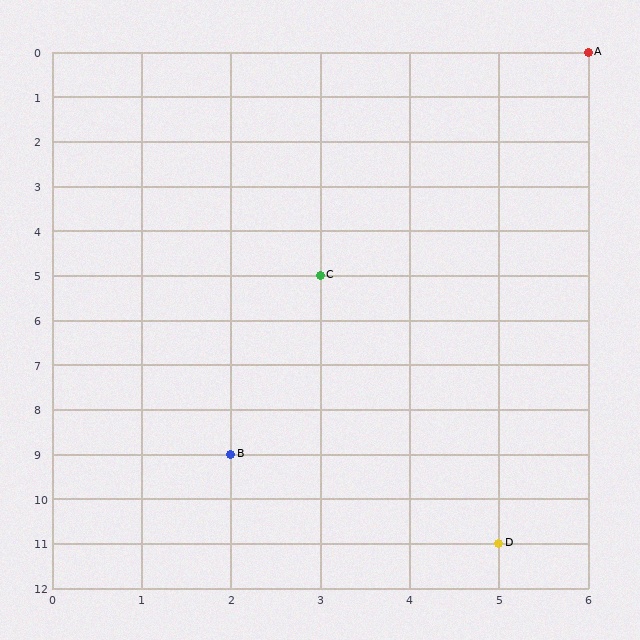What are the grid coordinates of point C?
Point C is at grid coordinates (3, 5).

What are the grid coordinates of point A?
Point A is at grid coordinates (6, 0).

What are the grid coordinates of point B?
Point B is at grid coordinates (2, 9).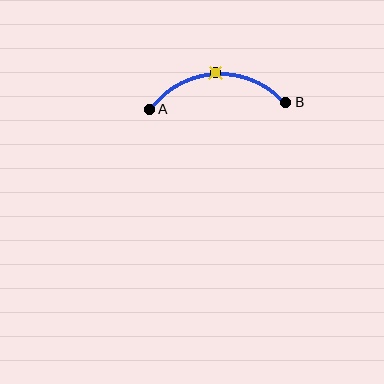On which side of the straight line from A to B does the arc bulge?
The arc bulges above the straight line connecting A and B.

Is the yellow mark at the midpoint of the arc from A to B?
Yes. The yellow mark lies on the arc at equal arc-length from both A and B — it is the arc midpoint.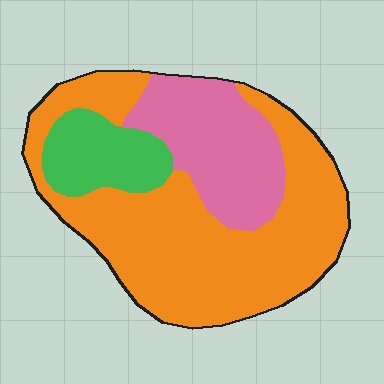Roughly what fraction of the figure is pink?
Pink covers 25% of the figure.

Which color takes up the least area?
Green, at roughly 15%.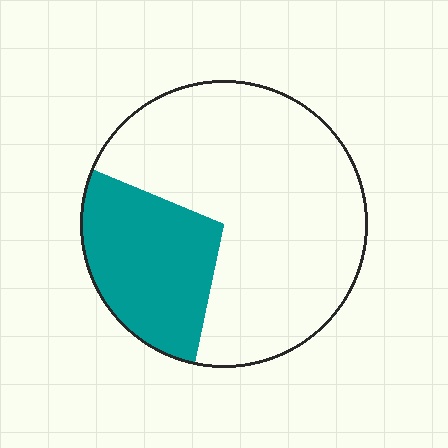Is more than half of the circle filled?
No.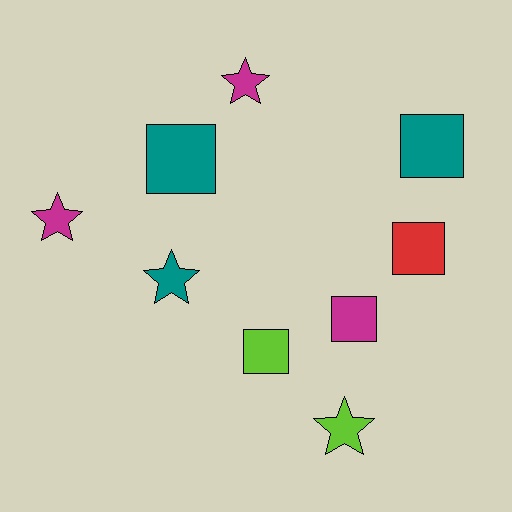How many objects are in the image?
There are 9 objects.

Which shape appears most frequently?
Square, with 5 objects.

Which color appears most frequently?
Magenta, with 3 objects.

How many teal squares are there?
There are 2 teal squares.